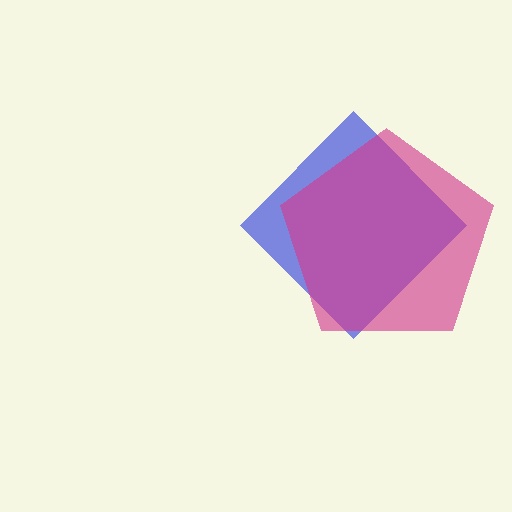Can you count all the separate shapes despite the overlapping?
Yes, there are 2 separate shapes.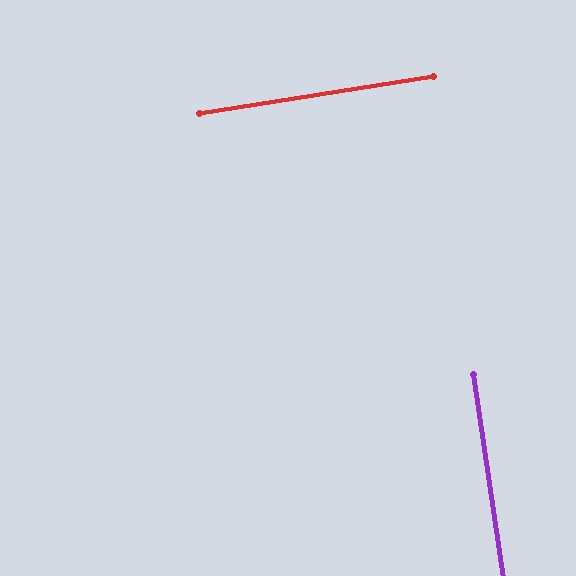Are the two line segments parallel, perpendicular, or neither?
Perpendicular — they meet at approximately 89°.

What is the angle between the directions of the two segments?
Approximately 89 degrees.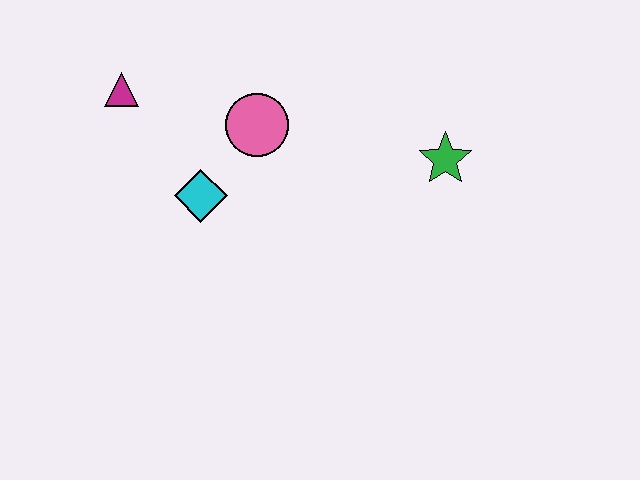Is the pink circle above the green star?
Yes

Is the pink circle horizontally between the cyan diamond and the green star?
Yes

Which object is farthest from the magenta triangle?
The green star is farthest from the magenta triangle.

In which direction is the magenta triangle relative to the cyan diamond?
The magenta triangle is above the cyan diamond.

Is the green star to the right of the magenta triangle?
Yes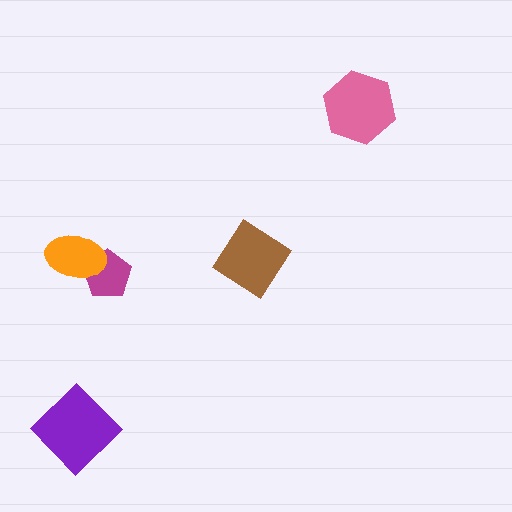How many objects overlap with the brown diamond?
0 objects overlap with the brown diamond.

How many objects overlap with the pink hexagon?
0 objects overlap with the pink hexagon.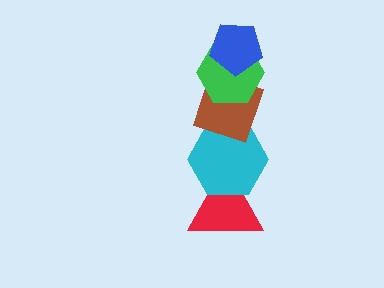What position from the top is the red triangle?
The red triangle is 5th from the top.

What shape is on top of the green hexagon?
The blue pentagon is on top of the green hexagon.